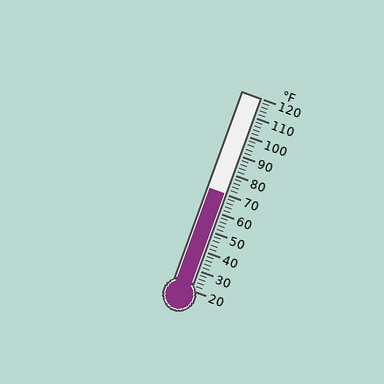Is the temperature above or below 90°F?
The temperature is below 90°F.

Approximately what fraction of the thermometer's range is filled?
The thermometer is filled to approximately 50% of its range.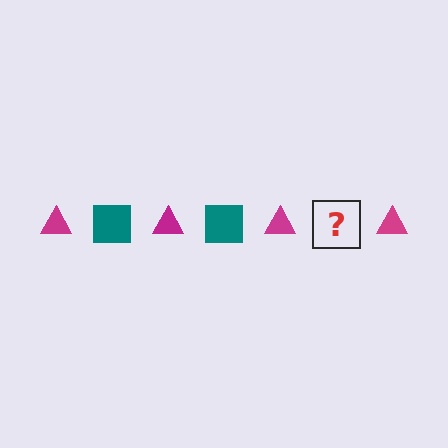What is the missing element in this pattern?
The missing element is a teal square.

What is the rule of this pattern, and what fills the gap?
The rule is that the pattern alternates between magenta triangle and teal square. The gap should be filled with a teal square.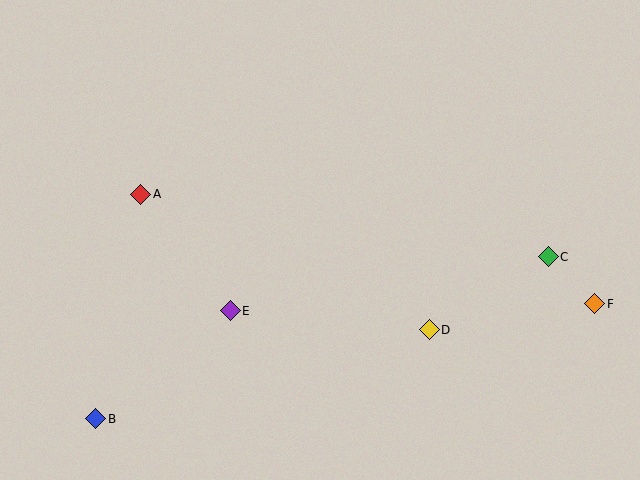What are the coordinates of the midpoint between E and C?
The midpoint between E and C is at (389, 284).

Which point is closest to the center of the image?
Point E at (230, 311) is closest to the center.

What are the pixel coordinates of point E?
Point E is at (230, 311).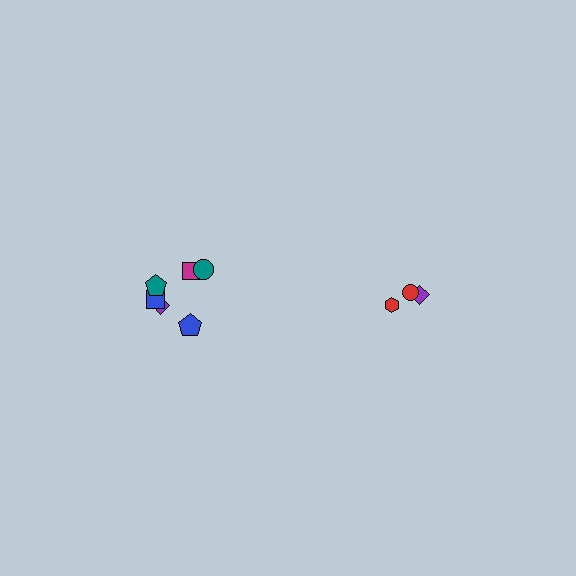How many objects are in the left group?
There are 6 objects.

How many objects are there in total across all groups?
There are 9 objects.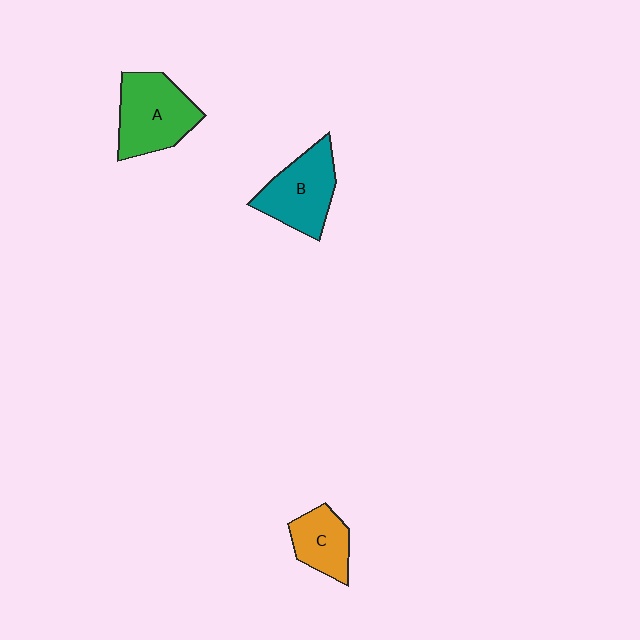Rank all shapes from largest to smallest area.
From largest to smallest: A (green), B (teal), C (orange).